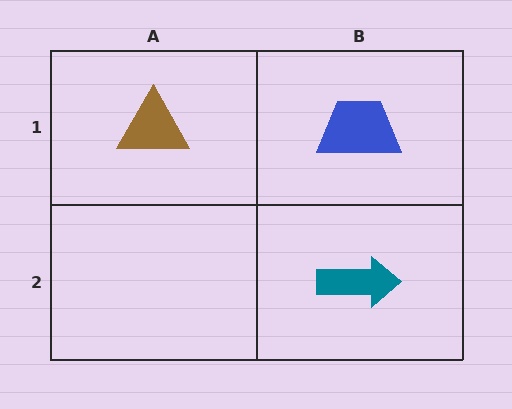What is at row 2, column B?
A teal arrow.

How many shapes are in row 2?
1 shape.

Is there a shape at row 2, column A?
No, that cell is empty.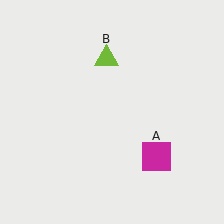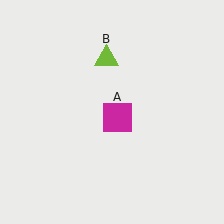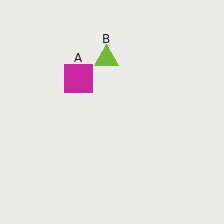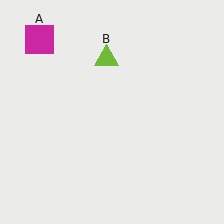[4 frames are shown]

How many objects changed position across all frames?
1 object changed position: magenta square (object A).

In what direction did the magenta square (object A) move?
The magenta square (object A) moved up and to the left.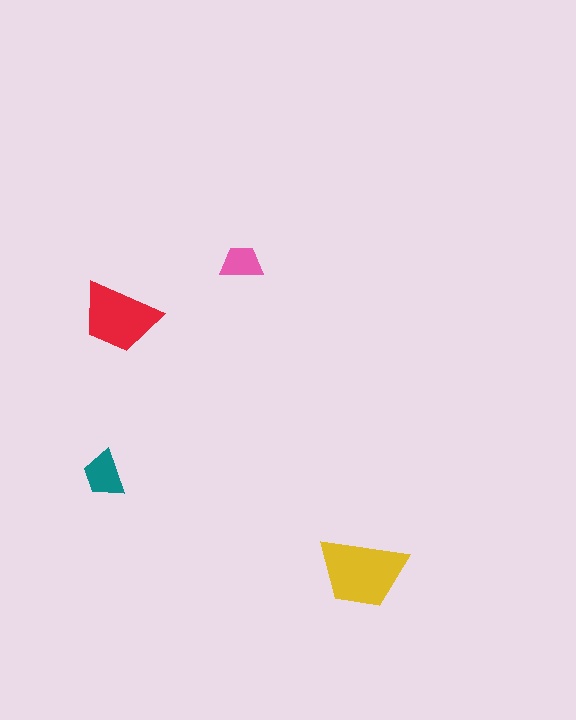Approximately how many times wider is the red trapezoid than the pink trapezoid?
About 2 times wider.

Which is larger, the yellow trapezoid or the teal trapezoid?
The yellow one.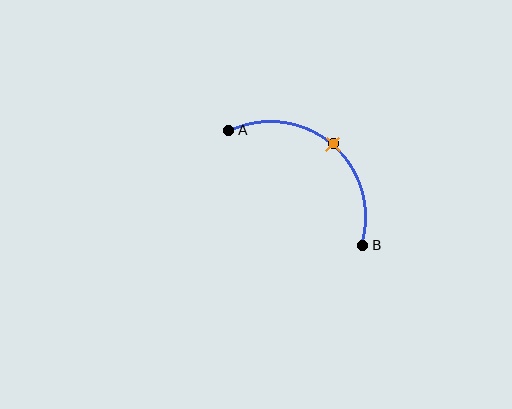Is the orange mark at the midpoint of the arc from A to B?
Yes. The orange mark lies on the arc at equal arc-length from both A and B — it is the arc midpoint.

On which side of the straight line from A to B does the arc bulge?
The arc bulges above and to the right of the straight line connecting A and B.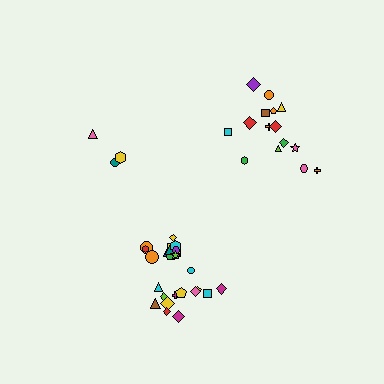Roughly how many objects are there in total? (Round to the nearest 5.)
Roughly 45 objects in total.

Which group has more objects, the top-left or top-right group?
The top-right group.